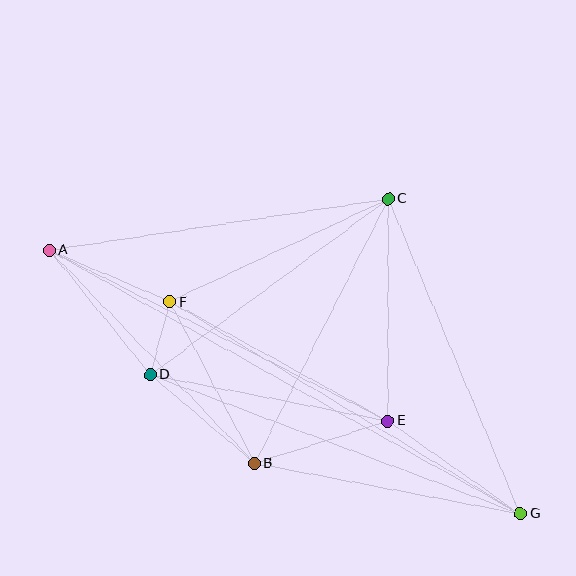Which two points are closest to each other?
Points D and F are closest to each other.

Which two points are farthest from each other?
Points A and G are farthest from each other.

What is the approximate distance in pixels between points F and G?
The distance between F and G is approximately 409 pixels.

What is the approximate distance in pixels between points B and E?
The distance between B and E is approximately 140 pixels.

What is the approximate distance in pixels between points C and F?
The distance between C and F is approximately 241 pixels.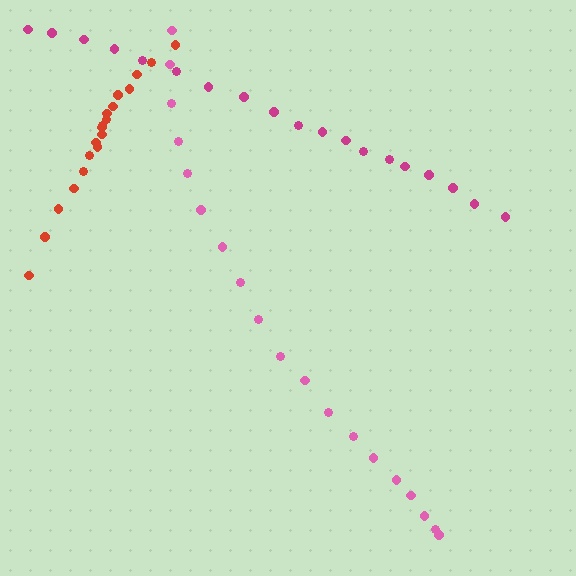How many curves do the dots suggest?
There are 3 distinct paths.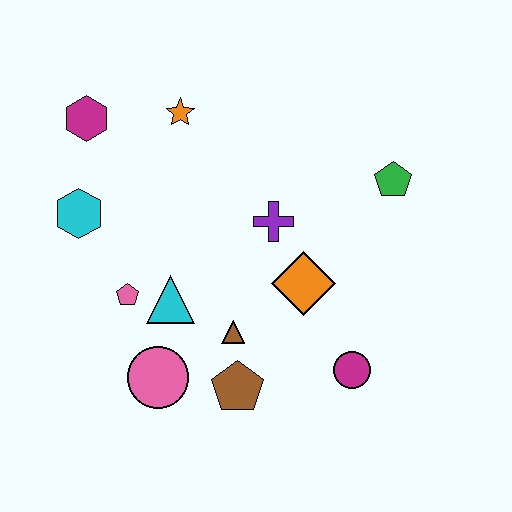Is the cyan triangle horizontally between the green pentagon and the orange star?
No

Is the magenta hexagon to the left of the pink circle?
Yes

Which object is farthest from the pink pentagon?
The green pentagon is farthest from the pink pentagon.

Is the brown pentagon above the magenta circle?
No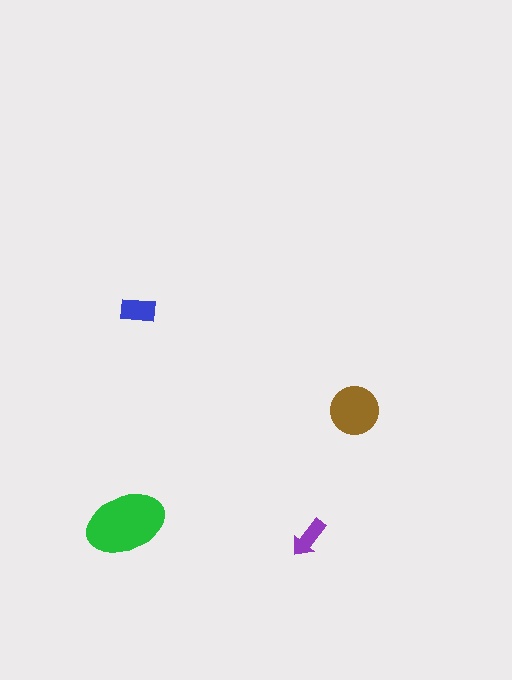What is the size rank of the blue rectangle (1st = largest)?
3rd.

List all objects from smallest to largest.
The purple arrow, the blue rectangle, the brown circle, the green ellipse.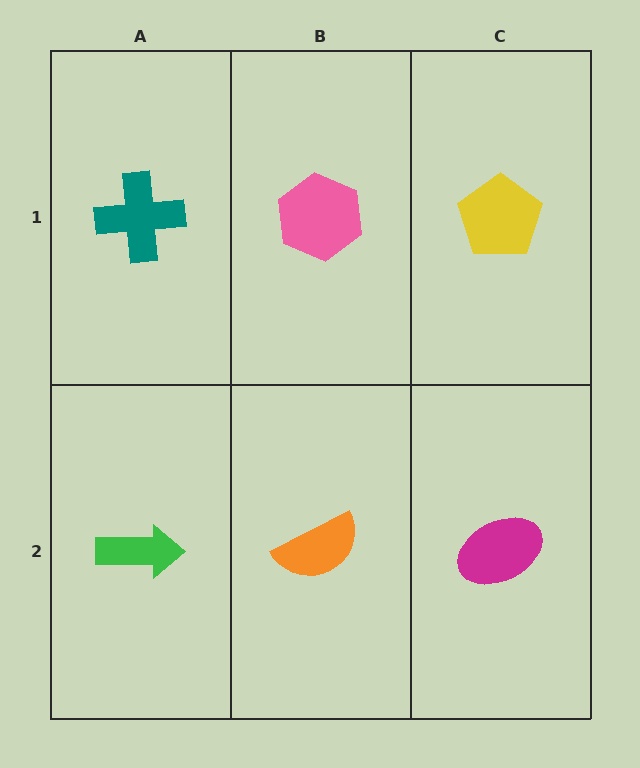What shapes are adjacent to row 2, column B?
A pink hexagon (row 1, column B), a green arrow (row 2, column A), a magenta ellipse (row 2, column C).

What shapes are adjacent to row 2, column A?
A teal cross (row 1, column A), an orange semicircle (row 2, column B).